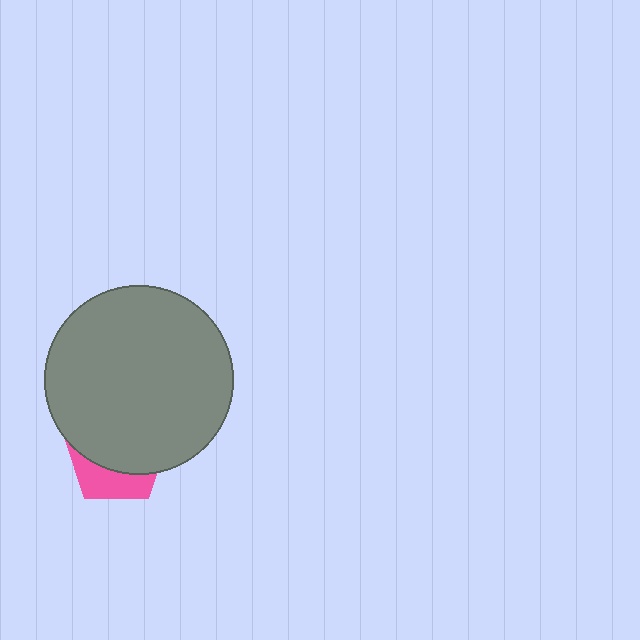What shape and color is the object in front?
The object in front is a gray circle.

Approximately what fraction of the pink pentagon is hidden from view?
Roughly 67% of the pink pentagon is hidden behind the gray circle.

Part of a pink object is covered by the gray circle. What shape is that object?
It is a pentagon.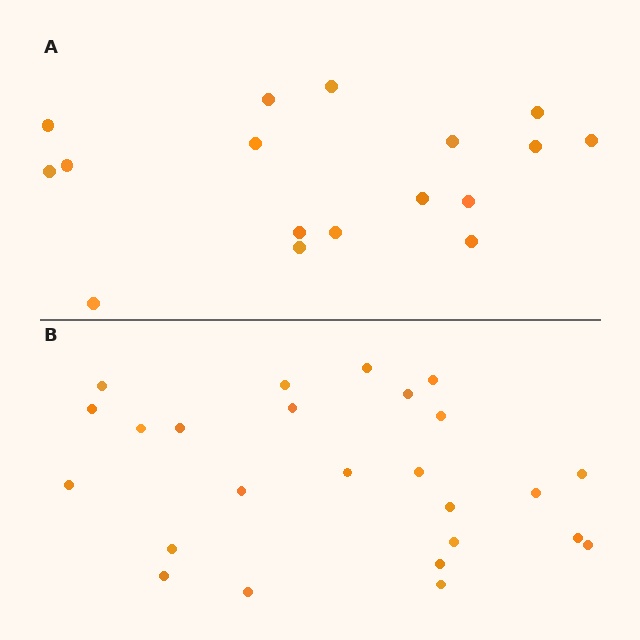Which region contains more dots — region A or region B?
Region B (the bottom region) has more dots.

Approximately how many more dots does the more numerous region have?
Region B has roughly 8 or so more dots than region A.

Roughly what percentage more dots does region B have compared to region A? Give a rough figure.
About 45% more.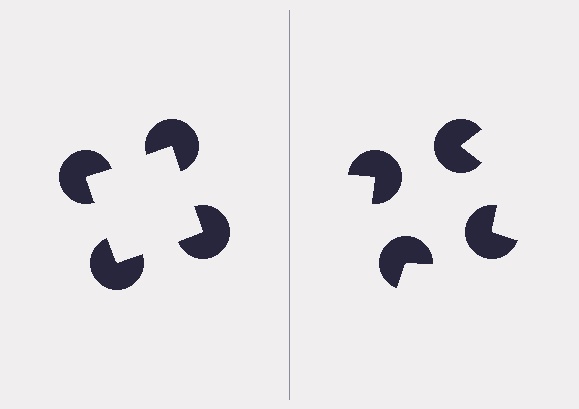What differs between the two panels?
The pac-man discs are positioned identically on both sides; only the wedge orientations differ. On the left they align to a square; on the right they are misaligned.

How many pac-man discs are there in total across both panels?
8 — 4 on each side.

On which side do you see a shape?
An illusory square appears on the left side. On the right side the wedge cuts are rotated, so no coherent shape forms.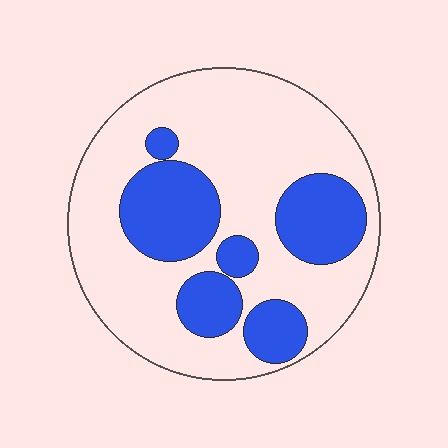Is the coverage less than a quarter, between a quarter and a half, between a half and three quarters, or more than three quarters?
Between a quarter and a half.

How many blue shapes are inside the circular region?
6.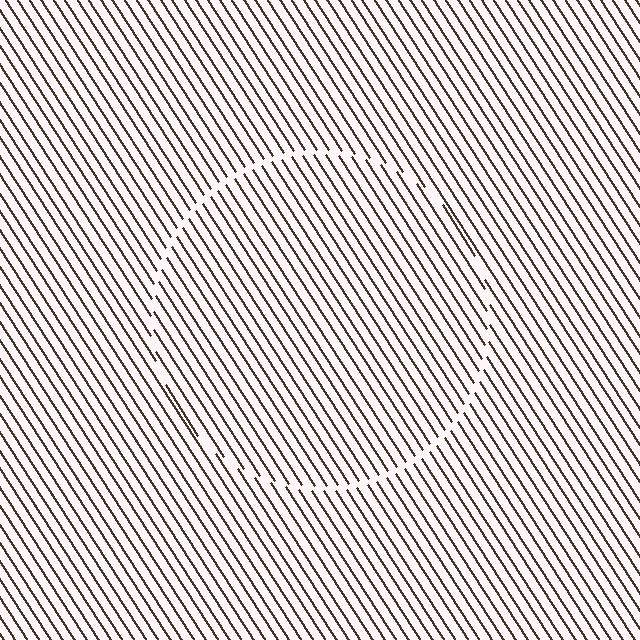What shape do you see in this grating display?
An illusory circle. The interior of the shape contains the same grating, shifted by half a period — the contour is defined by the phase discontinuity where line-ends from the inner and outer gratings abut.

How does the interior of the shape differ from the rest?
The interior of the shape contains the same grating, shifted by half a period — the contour is defined by the phase discontinuity where line-ends from the inner and outer gratings abut.